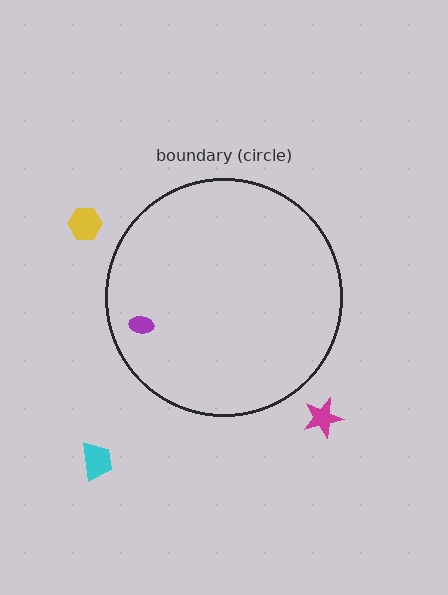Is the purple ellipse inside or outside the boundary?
Inside.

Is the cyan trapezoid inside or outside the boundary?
Outside.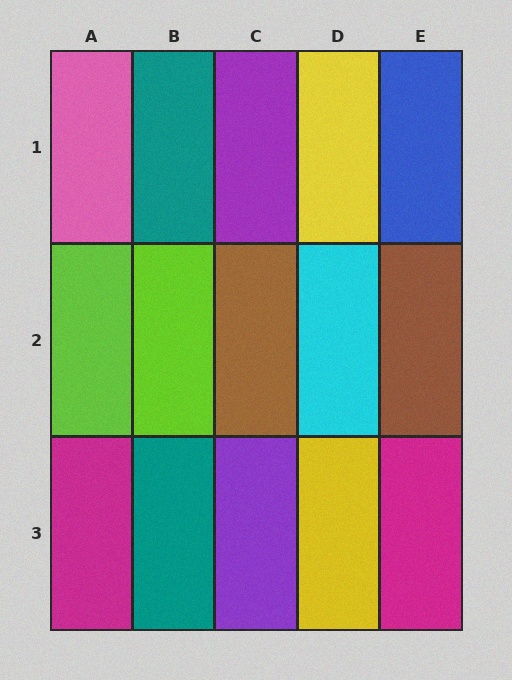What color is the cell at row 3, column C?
Purple.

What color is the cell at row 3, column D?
Yellow.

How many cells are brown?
2 cells are brown.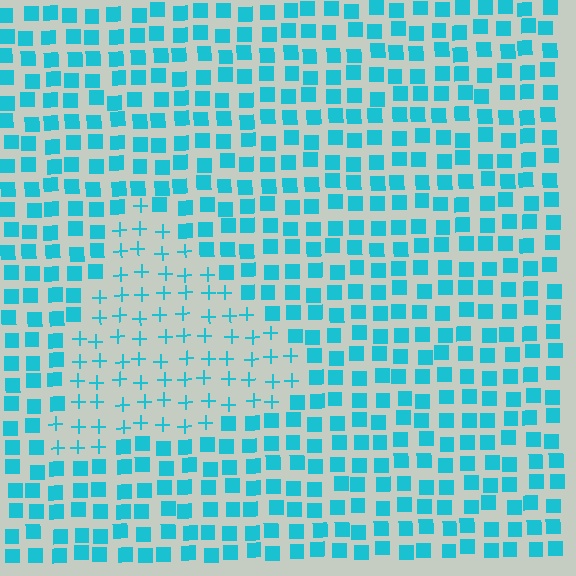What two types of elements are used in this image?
The image uses plus signs inside the triangle region and squares outside it.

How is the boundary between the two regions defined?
The boundary is defined by a change in element shape: plus signs inside vs. squares outside. All elements share the same color and spacing.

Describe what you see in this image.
The image is filled with small cyan elements arranged in a uniform grid. A triangle-shaped region contains plus signs, while the surrounding area contains squares. The boundary is defined purely by the change in element shape.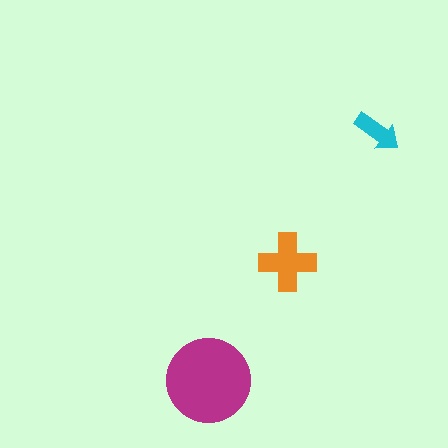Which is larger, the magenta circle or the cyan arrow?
The magenta circle.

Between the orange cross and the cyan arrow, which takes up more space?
The orange cross.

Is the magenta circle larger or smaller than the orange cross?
Larger.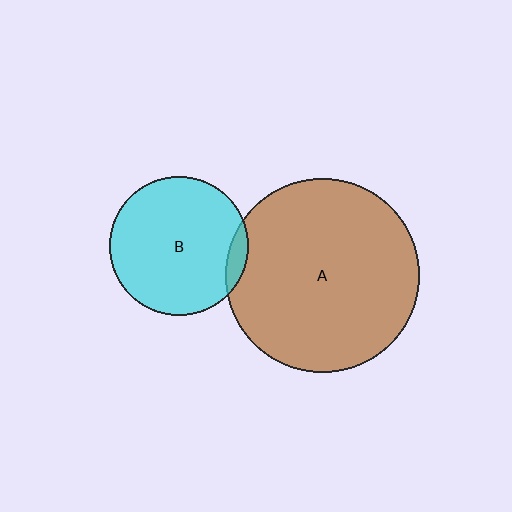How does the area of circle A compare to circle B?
Approximately 1.9 times.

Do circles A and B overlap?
Yes.